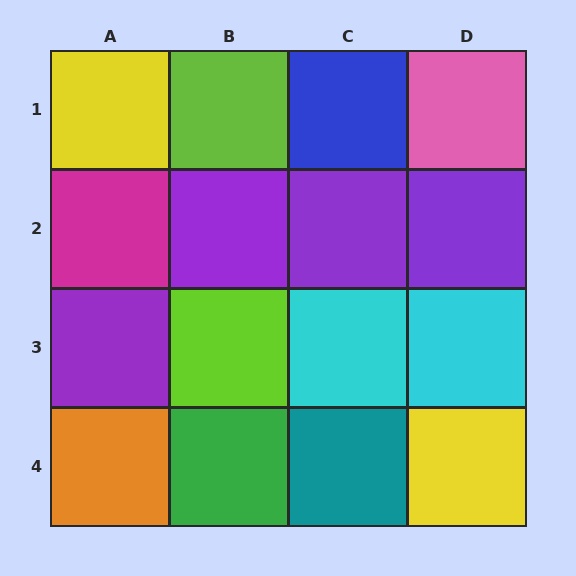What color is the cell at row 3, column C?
Cyan.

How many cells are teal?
1 cell is teal.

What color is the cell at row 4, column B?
Green.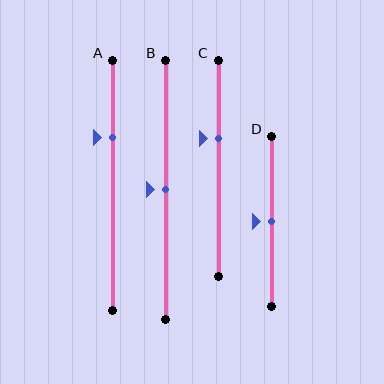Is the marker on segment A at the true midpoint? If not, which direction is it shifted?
No, the marker on segment A is shifted upward by about 19% of the segment length.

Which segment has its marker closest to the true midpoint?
Segment B has its marker closest to the true midpoint.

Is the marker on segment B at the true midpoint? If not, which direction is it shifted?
Yes, the marker on segment B is at the true midpoint.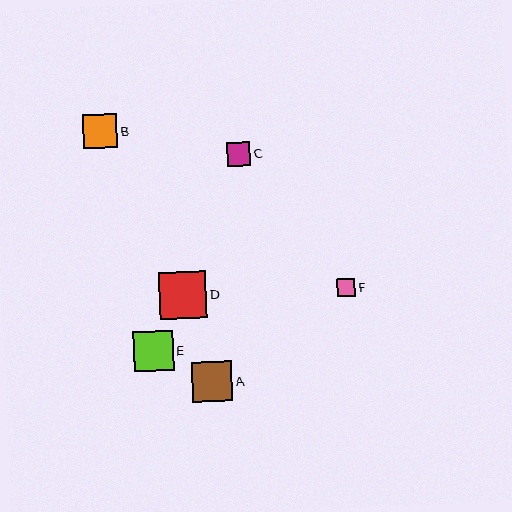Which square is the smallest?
Square F is the smallest with a size of approximately 18 pixels.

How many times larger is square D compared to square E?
Square D is approximately 1.2 times the size of square E.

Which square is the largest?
Square D is the largest with a size of approximately 48 pixels.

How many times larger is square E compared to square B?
Square E is approximately 1.2 times the size of square B.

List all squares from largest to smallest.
From largest to smallest: D, A, E, B, C, F.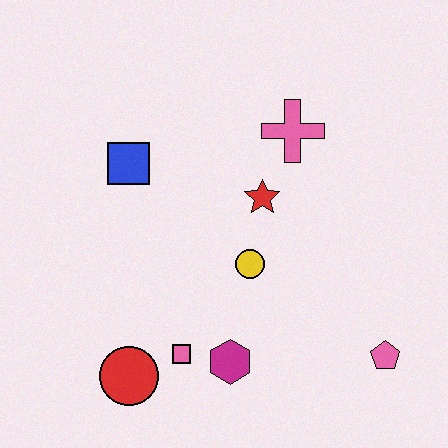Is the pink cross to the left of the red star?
No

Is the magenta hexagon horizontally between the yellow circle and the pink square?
Yes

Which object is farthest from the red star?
The red circle is farthest from the red star.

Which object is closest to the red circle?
The pink square is closest to the red circle.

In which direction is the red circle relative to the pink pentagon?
The red circle is to the left of the pink pentagon.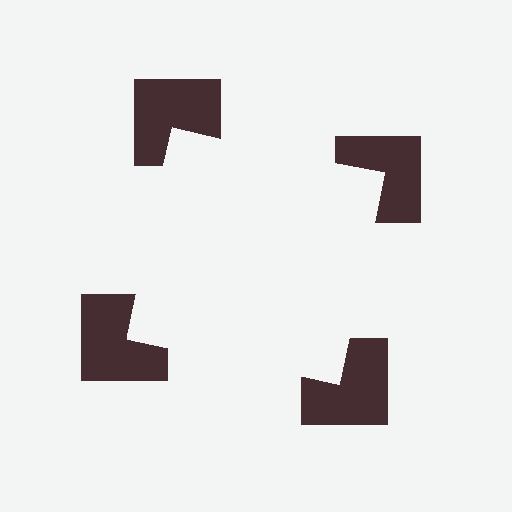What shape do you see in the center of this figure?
An illusory square — its edges are inferred from the aligned wedge cuts in the notched squares, not physically drawn.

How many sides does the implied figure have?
4 sides.